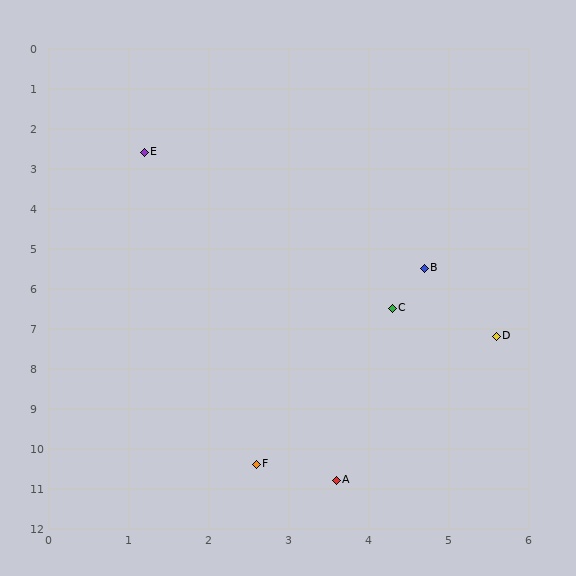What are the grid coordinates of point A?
Point A is at approximately (3.6, 10.8).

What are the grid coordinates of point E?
Point E is at approximately (1.2, 2.6).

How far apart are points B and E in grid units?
Points B and E are about 4.5 grid units apart.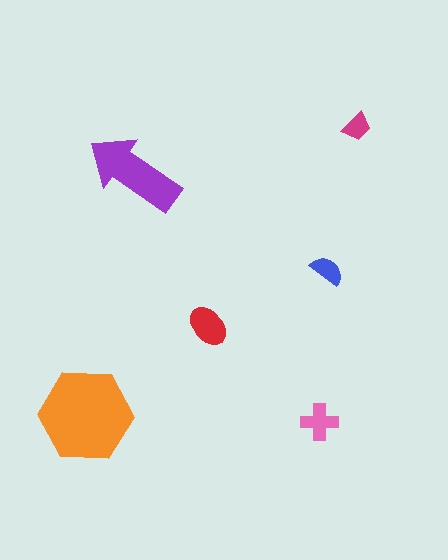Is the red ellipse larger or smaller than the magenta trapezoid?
Larger.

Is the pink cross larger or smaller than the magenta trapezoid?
Larger.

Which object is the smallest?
The magenta trapezoid.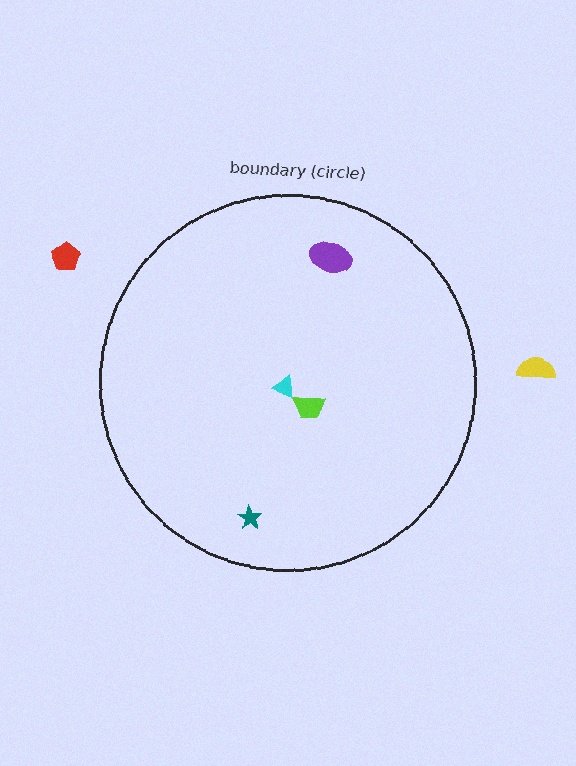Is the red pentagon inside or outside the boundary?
Outside.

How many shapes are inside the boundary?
4 inside, 2 outside.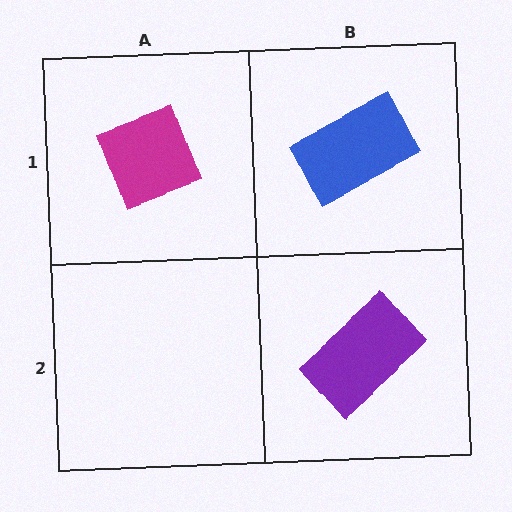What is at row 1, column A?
A magenta diamond.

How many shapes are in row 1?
2 shapes.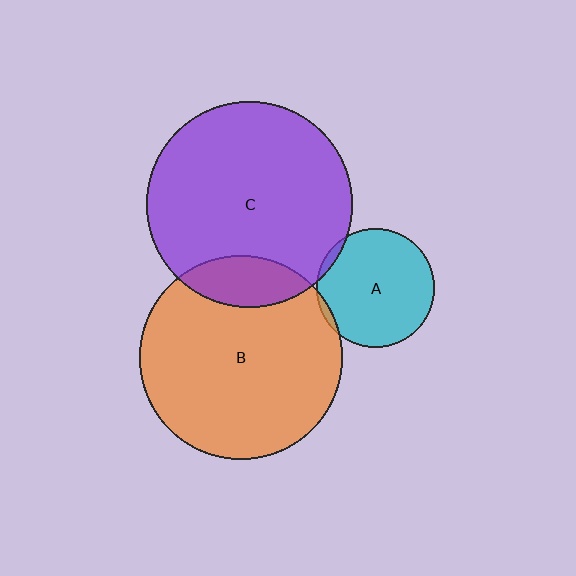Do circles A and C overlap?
Yes.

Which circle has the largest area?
Circle C (purple).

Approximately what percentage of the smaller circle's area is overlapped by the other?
Approximately 5%.